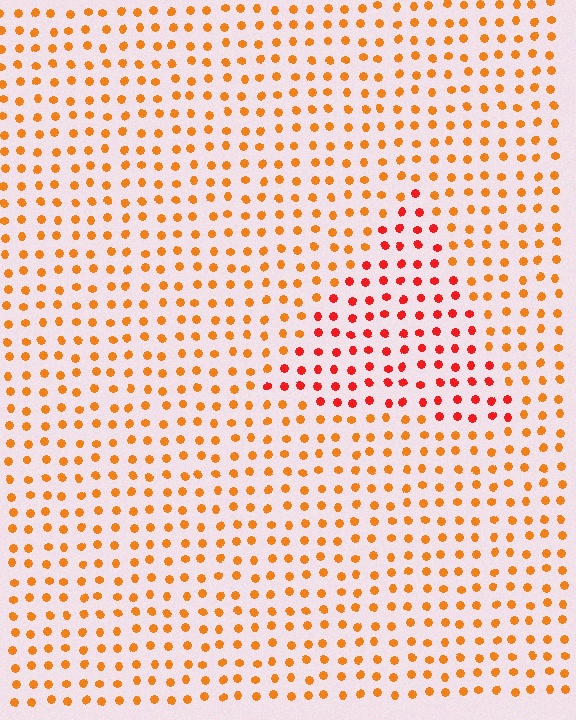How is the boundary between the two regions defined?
The boundary is defined purely by a slight shift in hue (about 30 degrees). Spacing, size, and orientation are identical on both sides.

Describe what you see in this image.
The image is filled with small orange elements in a uniform arrangement. A triangle-shaped region is visible where the elements are tinted to a slightly different hue, forming a subtle color boundary.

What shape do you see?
I see a triangle.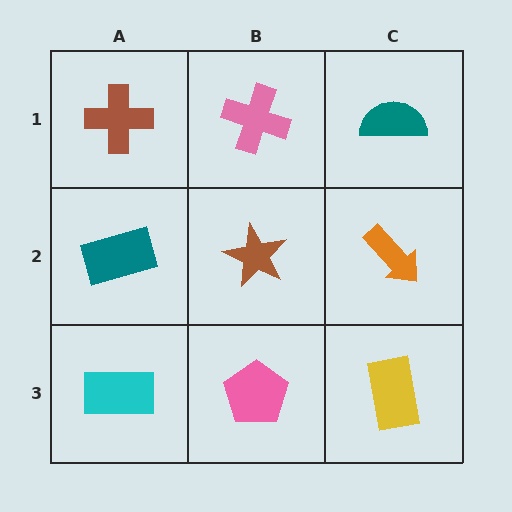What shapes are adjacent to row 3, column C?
An orange arrow (row 2, column C), a pink pentagon (row 3, column B).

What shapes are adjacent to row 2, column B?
A pink cross (row 1, column B), a pink pentagon (row 3, column B), a teal rectangle (row 2, column A), an orange arrow (row 2, column C).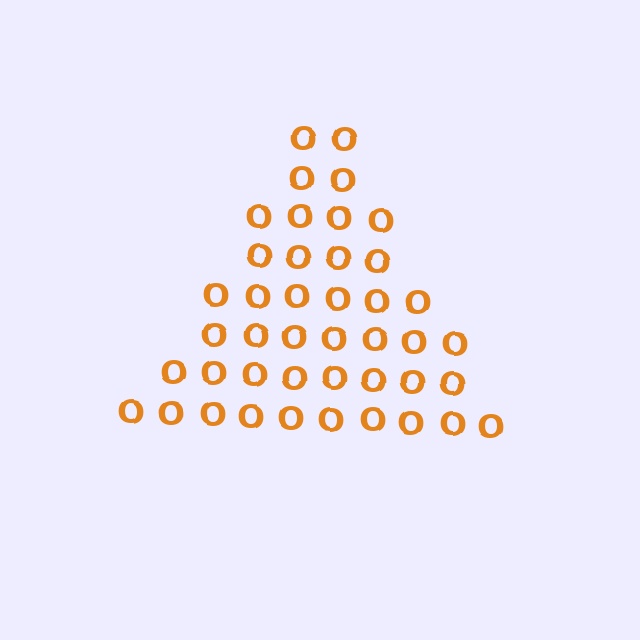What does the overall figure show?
The overall figure shows a triangle.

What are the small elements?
The small elements are letter O's.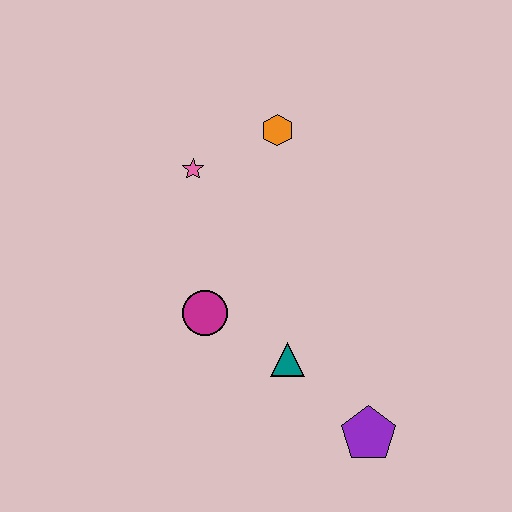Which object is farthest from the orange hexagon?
The purple pentagon is farthest from the orange hexagon.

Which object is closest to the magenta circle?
The teal triangle is closest to the magenta circle.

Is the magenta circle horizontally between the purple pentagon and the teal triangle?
No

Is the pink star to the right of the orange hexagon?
No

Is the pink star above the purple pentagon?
Yes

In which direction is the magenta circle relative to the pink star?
The magenta circle is below the pink star.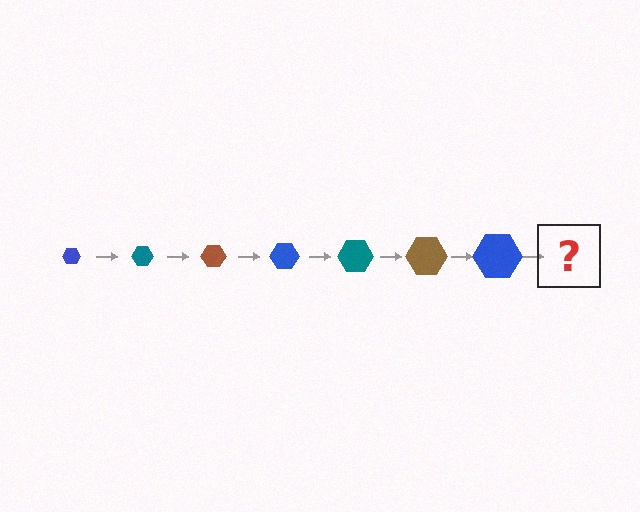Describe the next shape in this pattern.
It should be a teal hexagon, larger than the previous one.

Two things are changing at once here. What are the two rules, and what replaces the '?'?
The two rules are that the hexagon grows larger each step and the color cycles through blue, teal, and brown. The '?' should be a teal hexagon, larger than the previous one.